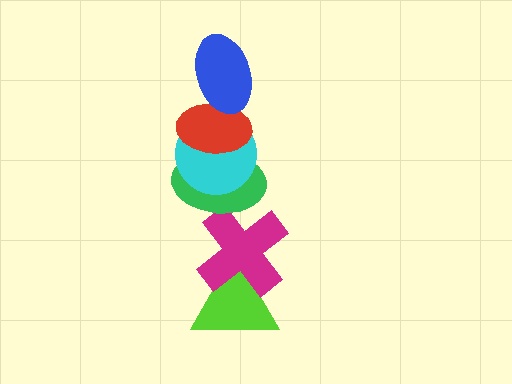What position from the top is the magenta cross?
The magenta cross is 5th from the top.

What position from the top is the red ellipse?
The red ellipse is 2nd from the top.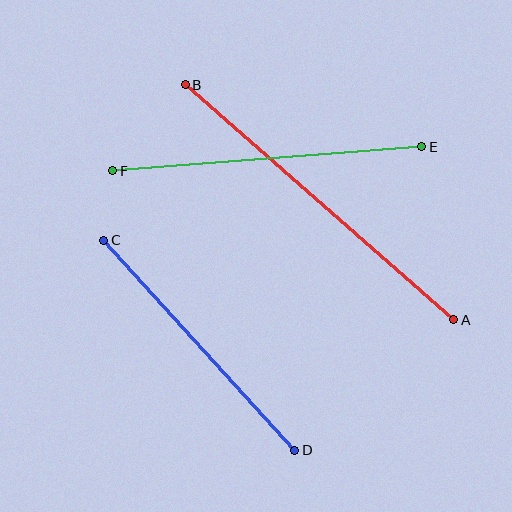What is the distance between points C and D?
The distance is approximately 284 pixels.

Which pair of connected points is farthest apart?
Points A and B are farthest apart.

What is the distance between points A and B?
The distance is approximately 357 pixels.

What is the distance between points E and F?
The distance is approximately 310 pixels.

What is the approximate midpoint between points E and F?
The midpoint is at approximately (267, 159) pixels.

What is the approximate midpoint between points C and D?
The midpoint is at approximately (199, 345) pixels.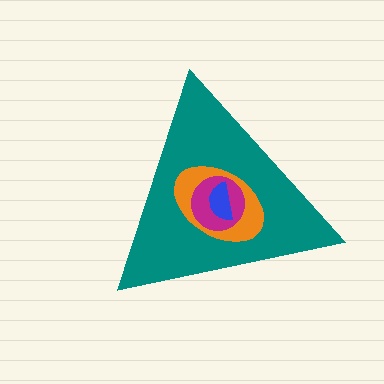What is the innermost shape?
The blue semicircle.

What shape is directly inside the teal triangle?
The orange ellipse.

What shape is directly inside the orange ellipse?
The magenta circle.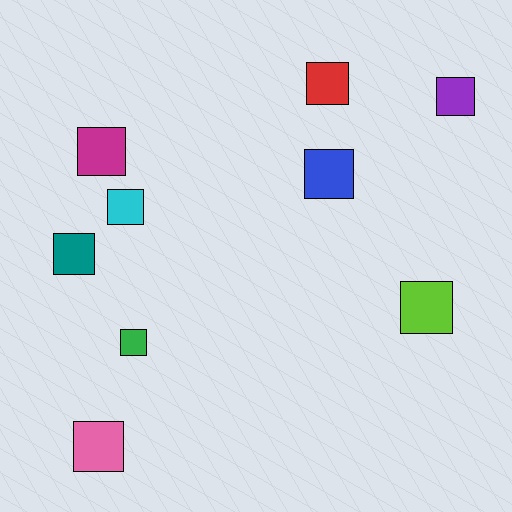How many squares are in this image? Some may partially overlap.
There are 9 squares.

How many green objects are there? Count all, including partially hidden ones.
There is 1 green object.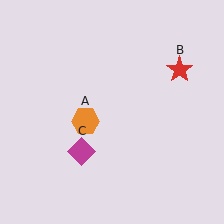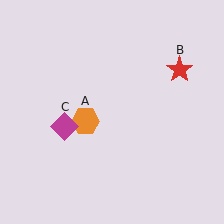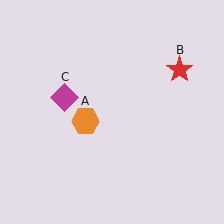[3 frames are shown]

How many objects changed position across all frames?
1 object changed position: magenta diamond (object C).